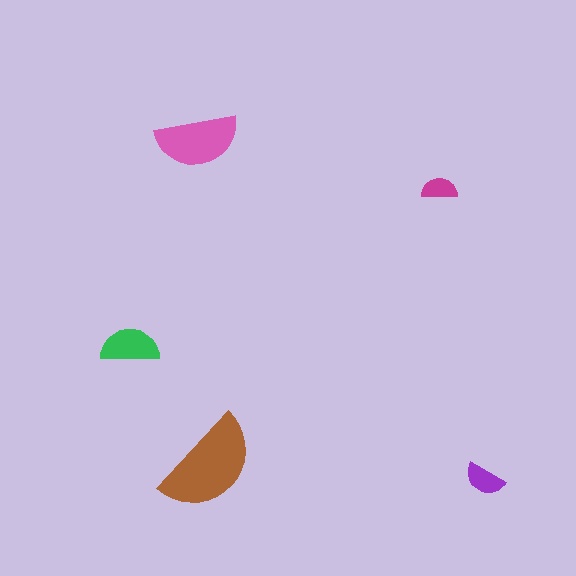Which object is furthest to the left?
The green semicircle is leftmost.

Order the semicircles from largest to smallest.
the brown one, the pink one, the green one, the purple one, the magenta one.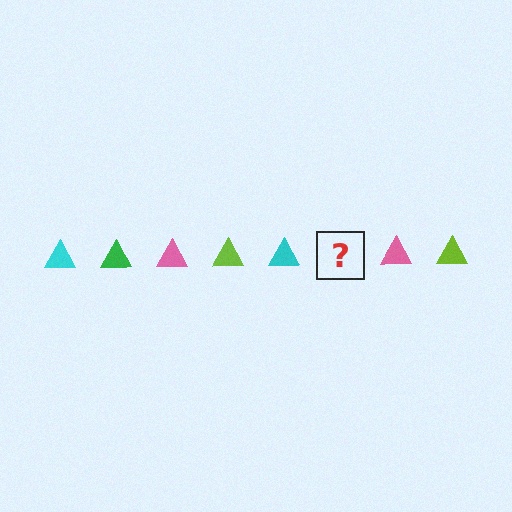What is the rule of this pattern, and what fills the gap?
The rule is that the pattern cycles through cyan, green, pink, lime triangles. The gap should be filled with a green triangle.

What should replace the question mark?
The question mark should be replaced with a green triangle.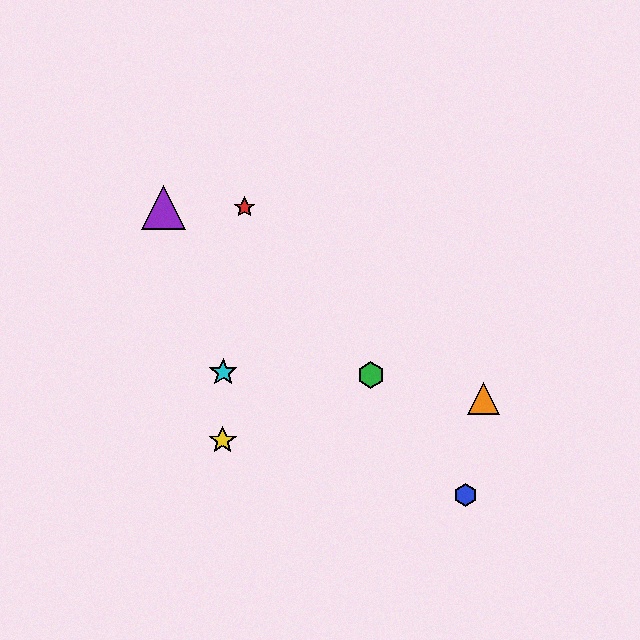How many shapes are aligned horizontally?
2 shapes (the red star, the purple triangle) are aligned horizontally.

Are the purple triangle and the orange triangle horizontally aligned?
No, the purple triangle is at y≈207 and the orange triangle is at y≈398.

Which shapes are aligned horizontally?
The red star, the purple triangle are aligned horizontally.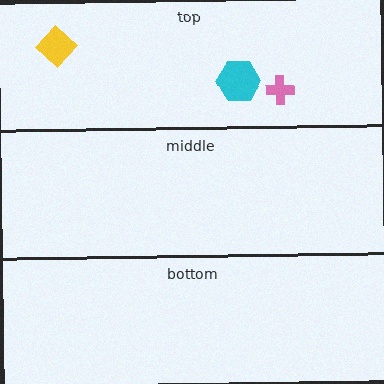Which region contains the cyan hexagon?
The top region.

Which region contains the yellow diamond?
The top region.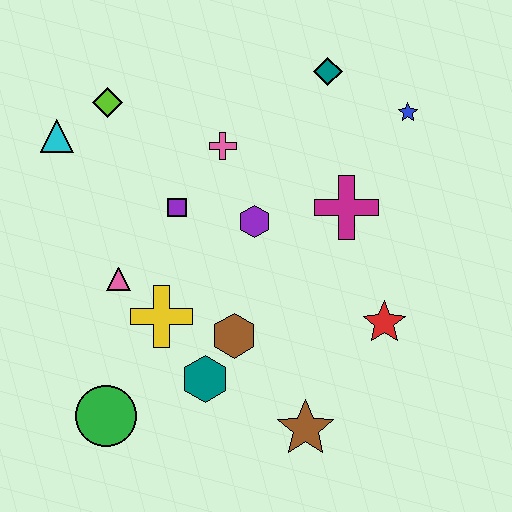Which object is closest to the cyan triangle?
The lime diamond is closest to the cyan triangle.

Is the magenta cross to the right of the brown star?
Yes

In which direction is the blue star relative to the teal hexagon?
The blue star is above the teal hexagon.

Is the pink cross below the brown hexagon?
No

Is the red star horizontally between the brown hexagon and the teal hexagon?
No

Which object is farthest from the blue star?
The green circle is farthest from the blue star.